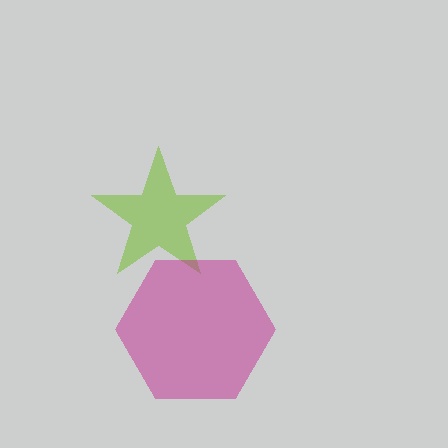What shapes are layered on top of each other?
The layered shapes are: a lime star, a magenta hexagon.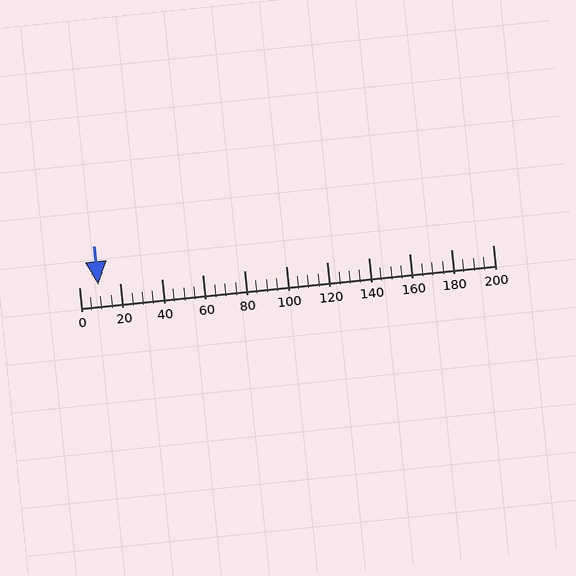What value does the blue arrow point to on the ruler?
The blue arrow points to approximately 9.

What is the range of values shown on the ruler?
The ruler shows values from 0 to 200.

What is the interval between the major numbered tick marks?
The major tick marks are spaced 20 units apart.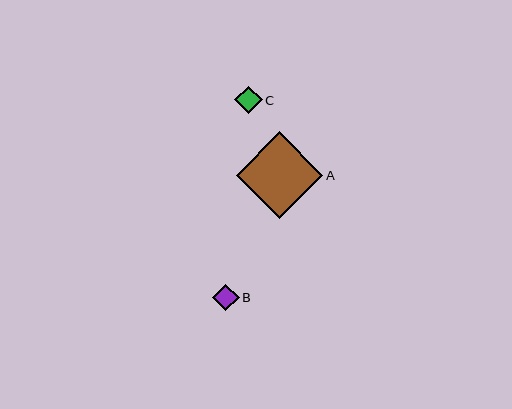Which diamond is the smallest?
Diamond B is the smallest with a size of approximately 26 pixels.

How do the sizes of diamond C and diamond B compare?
Diamond C and diamond B are approximately the same size.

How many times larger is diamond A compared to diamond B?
Diamond A is approximately 3.3 times the size of diamond B.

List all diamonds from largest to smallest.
From largest to smallest: A, C, B.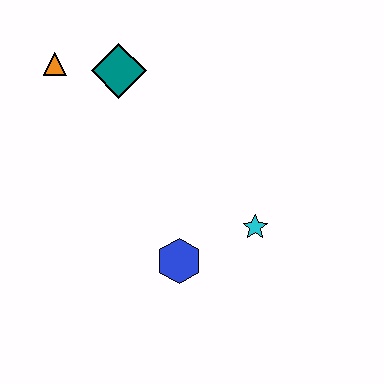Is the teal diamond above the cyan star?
Yes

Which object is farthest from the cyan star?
The orange triangle is farthest from the cyan star.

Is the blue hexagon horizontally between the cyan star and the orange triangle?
Yes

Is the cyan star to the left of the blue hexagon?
No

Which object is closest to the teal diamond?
The orange triangle is closest to the teal diamond.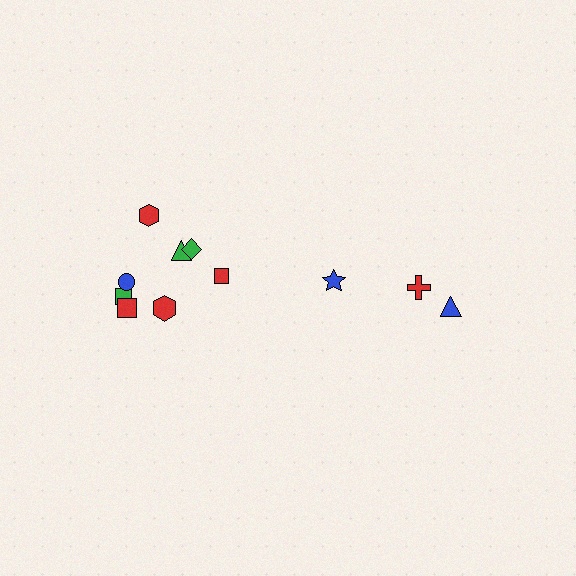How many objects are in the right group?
There are 3 objects.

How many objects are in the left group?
There are 8 objects.